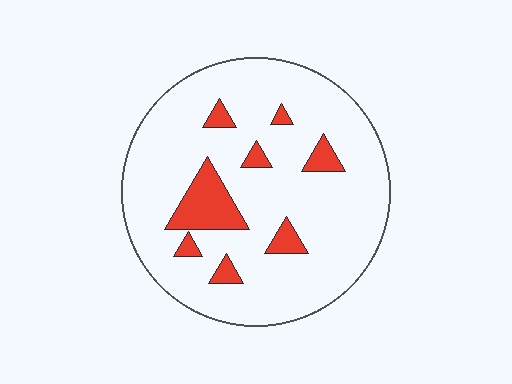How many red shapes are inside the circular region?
8.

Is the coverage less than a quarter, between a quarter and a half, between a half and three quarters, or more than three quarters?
Less than a quarter.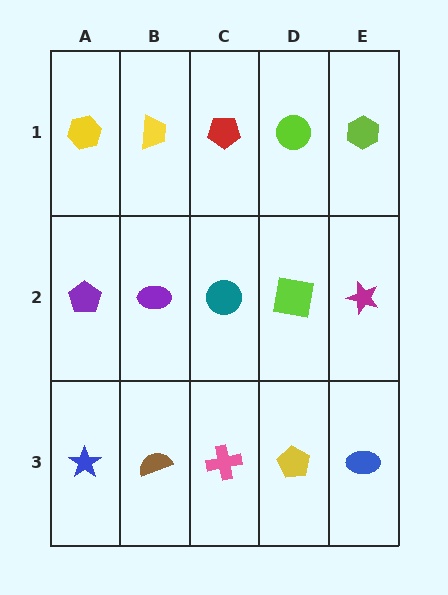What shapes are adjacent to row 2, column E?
A lime hexagon (row 1, column E), a blue ellipse (row 3, column E), a lime square (row 2, column D).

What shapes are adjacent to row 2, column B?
A yellow trapezoid (row 1, column B), a brown semicircle (row 3, column B), a purple pentagon (row 2, column A), a teal circle (row 2, column C).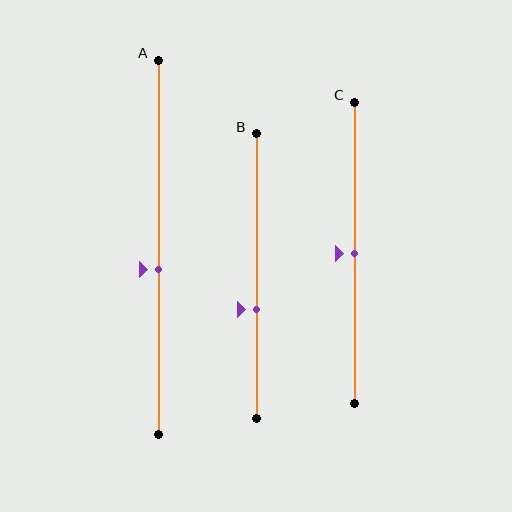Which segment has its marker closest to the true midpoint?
Segment C has its marker closest to the true midpoint.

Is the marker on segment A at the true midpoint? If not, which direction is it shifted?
No, the marker on segment A is shifted downward by about 6% of the segment length.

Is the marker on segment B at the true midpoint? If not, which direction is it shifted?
No, the marker on segment B is shifted downward by about 12% of the segment length.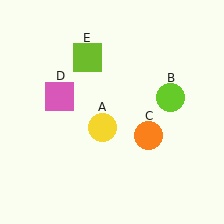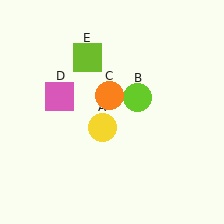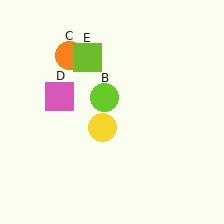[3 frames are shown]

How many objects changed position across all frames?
2 objects changed position: lime circle (object B), orange circle (object C).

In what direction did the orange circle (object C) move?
The orange circle (object C) moved up and to the left.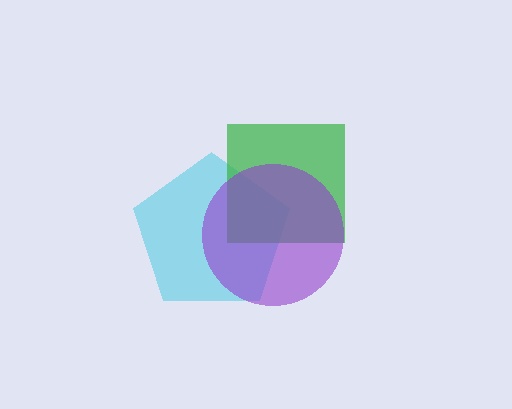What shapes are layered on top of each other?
The layered shapes are: a cyan pentagon, a green square, a purple circle.